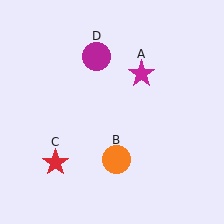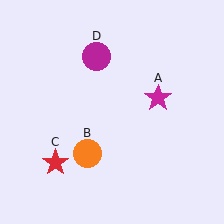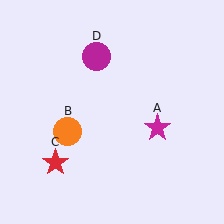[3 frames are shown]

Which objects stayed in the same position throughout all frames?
Red star (object C) and magenta circle (object D) remained stationary.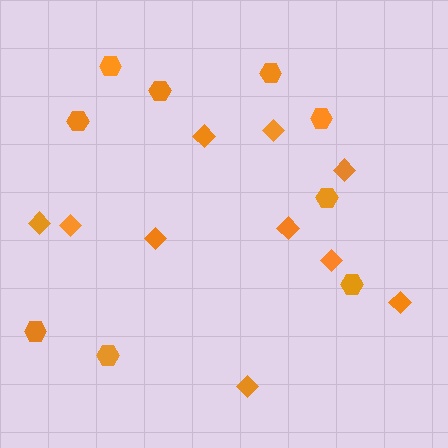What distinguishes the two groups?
There are 2 groups: one group of hexagons (9) and one group of diamonds (10).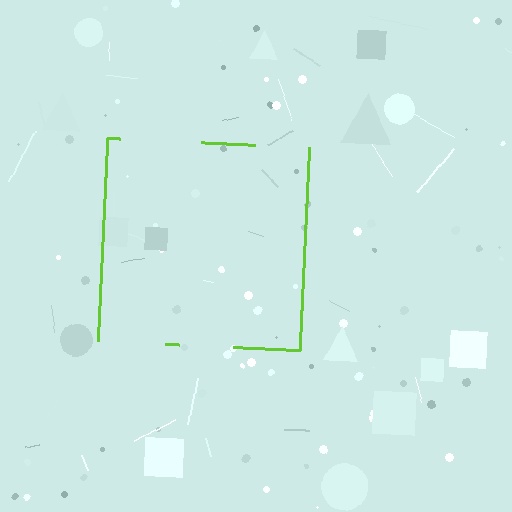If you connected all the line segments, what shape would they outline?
They would outline a square.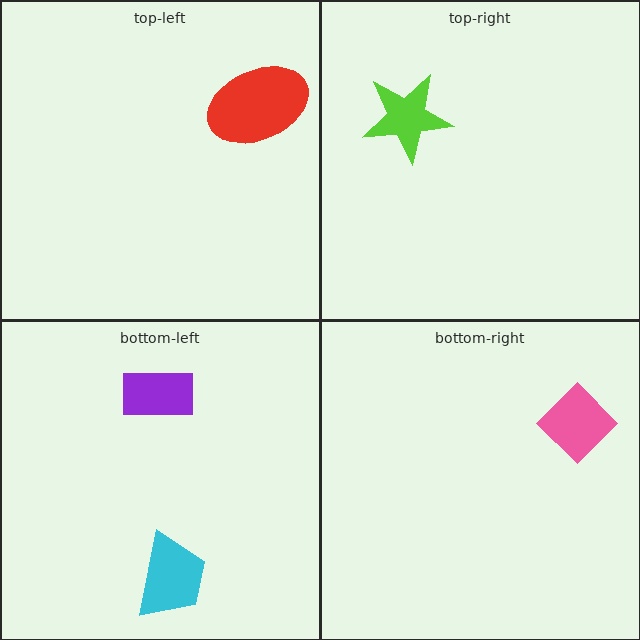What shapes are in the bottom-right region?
The pink diamond.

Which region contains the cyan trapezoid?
The bottom-left region.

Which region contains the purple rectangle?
The bottom-left region.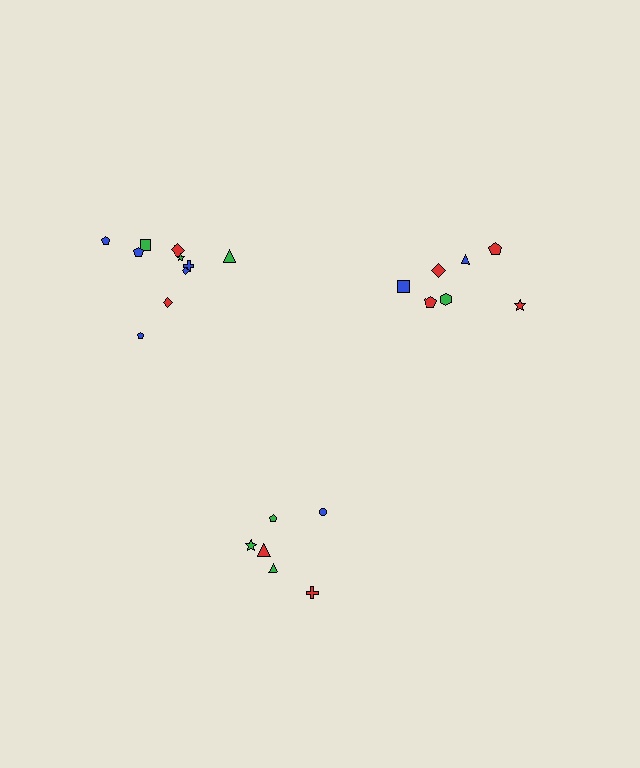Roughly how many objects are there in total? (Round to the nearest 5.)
Roughly 25 objects in total.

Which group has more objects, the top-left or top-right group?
The top-left group.